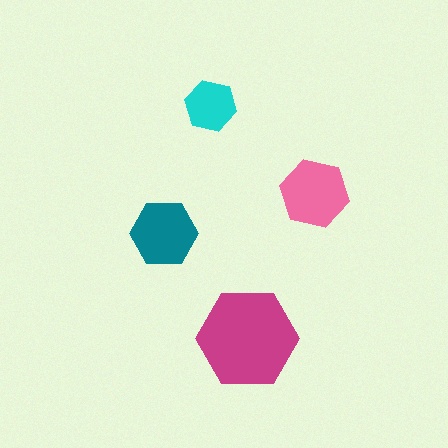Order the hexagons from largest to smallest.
the magenta one, the pink one, the teal one, the cyan one.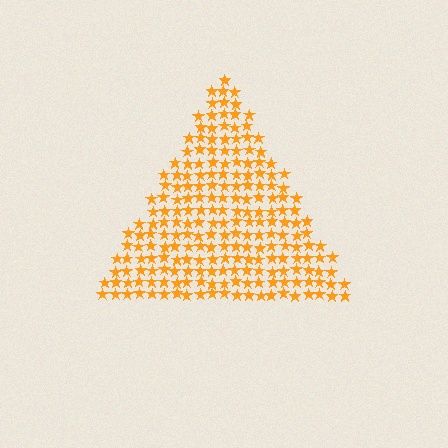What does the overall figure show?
The overall figure shows a triangle.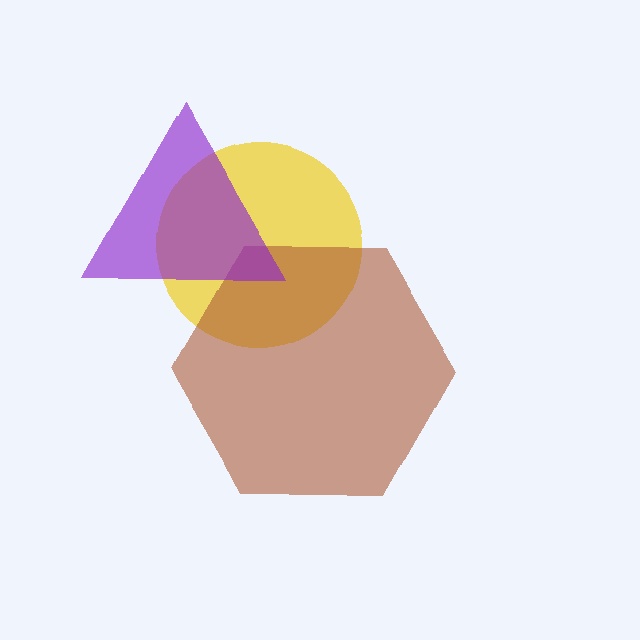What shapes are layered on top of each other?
The layered shapes are: a yellow circle, a brown hexagon, a purple triangle.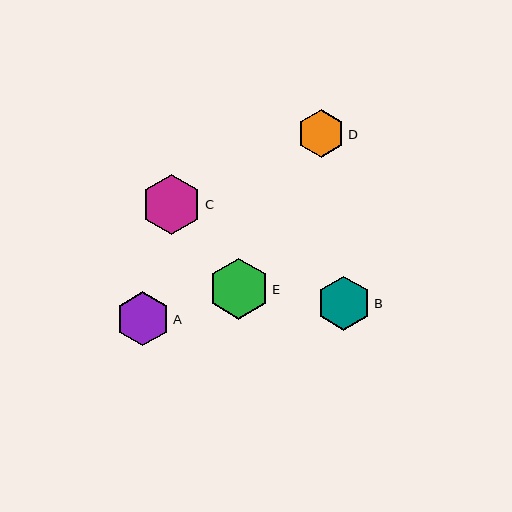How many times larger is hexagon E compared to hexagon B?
Hexagon E is approximately 1.1 times the size of hexagon B.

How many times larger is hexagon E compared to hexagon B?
Hexagon E is approximately 1.1 times the size of hexagon B.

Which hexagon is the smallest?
Hexagon D is the smallest with a size of approximately 48 pixels.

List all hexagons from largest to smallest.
From largest to smallest: E, C, A, B, D.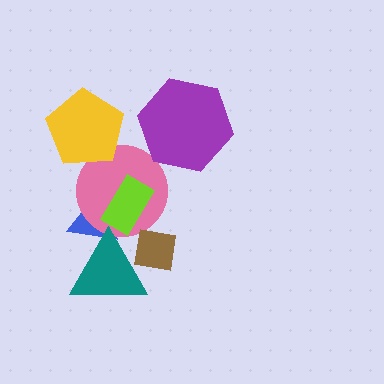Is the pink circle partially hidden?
Yes, it is partially covered by another shape.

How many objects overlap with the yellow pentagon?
1 object overlaps with the yellow pentagon.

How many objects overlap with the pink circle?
3 objects overlap with the pink circle.